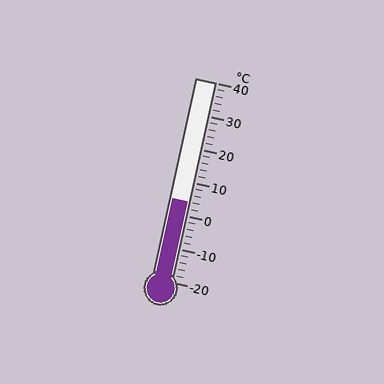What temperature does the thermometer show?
The thermometer shows approximately 4°C.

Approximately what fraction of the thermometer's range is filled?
The thermometer is filled to approximately 40% of its range.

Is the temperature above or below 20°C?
The temperature is below 20°C.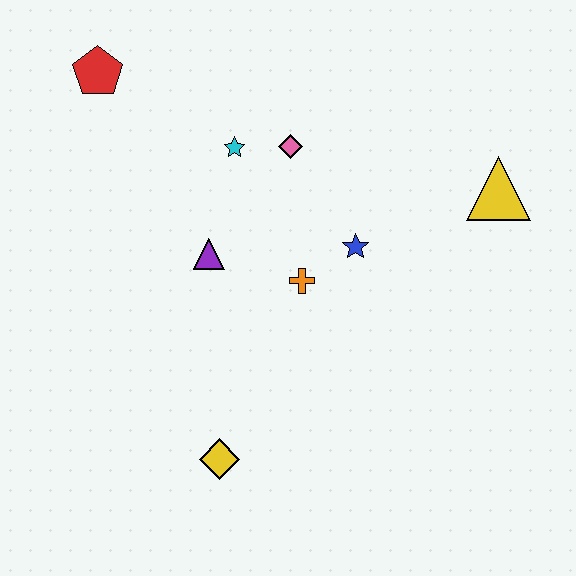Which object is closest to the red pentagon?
The cyan star is closest to the red pentagon.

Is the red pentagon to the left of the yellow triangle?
Yes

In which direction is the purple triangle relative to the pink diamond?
The purple triangle is below the pink diamond.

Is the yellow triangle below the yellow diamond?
No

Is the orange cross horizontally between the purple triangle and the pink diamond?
No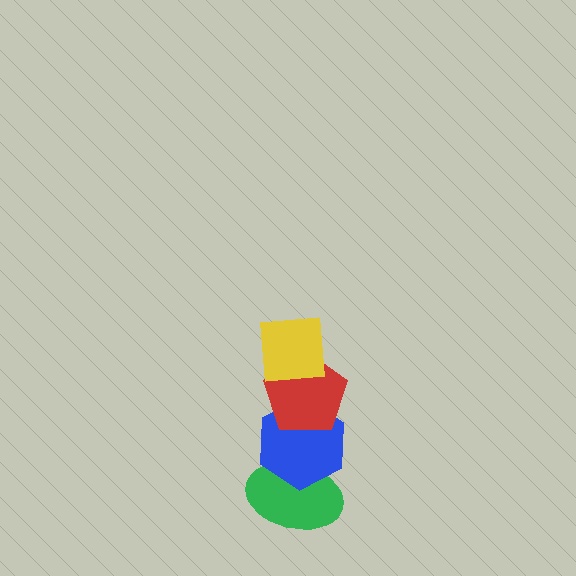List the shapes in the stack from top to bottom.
From top to bottom: the yellow square, the red pentagon, the blue hexagon, the green ellipse.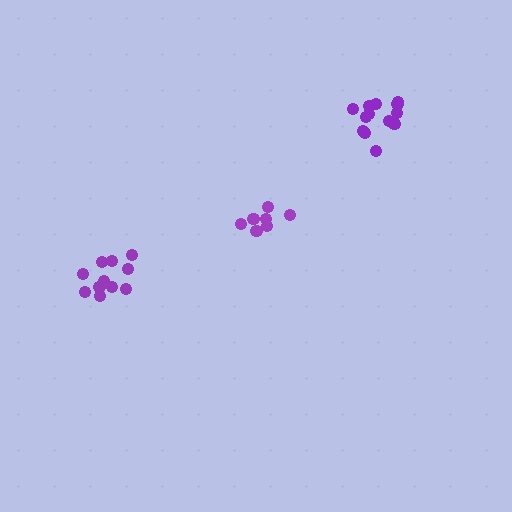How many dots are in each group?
Group 1: 11 dots, Group 2: 7 dots, Group 3: 13 dots (31 total).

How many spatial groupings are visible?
There are 3 spatial groupings.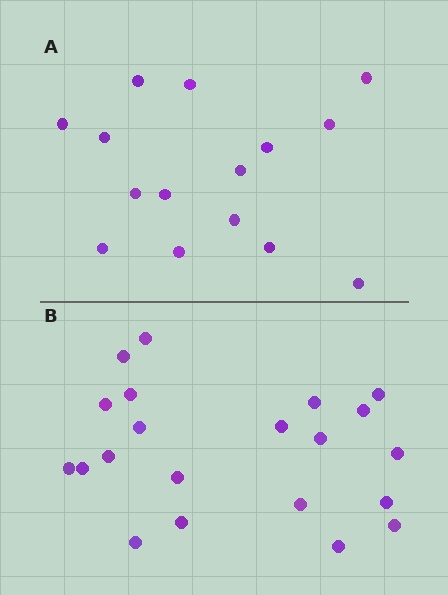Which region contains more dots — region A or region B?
Region B (the bottom region) has more dots.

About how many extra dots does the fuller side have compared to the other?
Region B has about 6 more dots than region A.